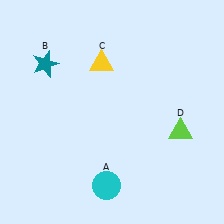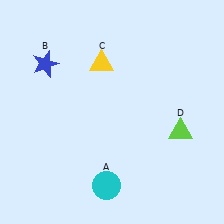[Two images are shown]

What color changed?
The star (B) changed from teal in Image 1 to blue in Image 2.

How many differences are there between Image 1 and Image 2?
There is 1 difference between the two images.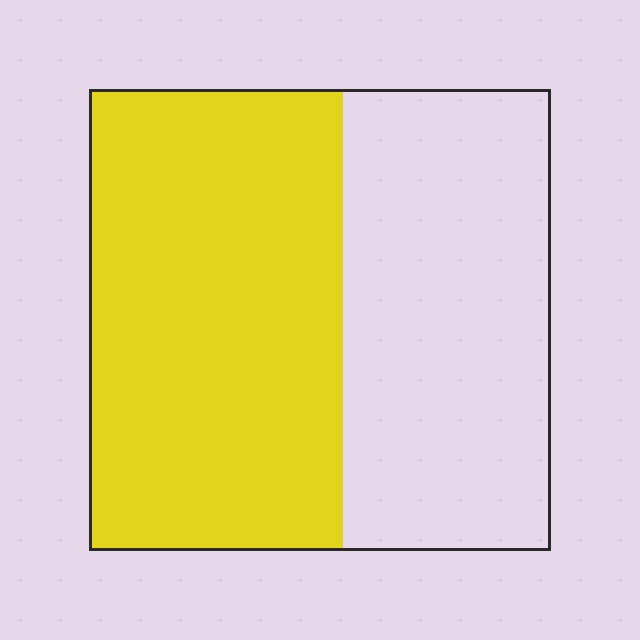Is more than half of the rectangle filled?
Yes.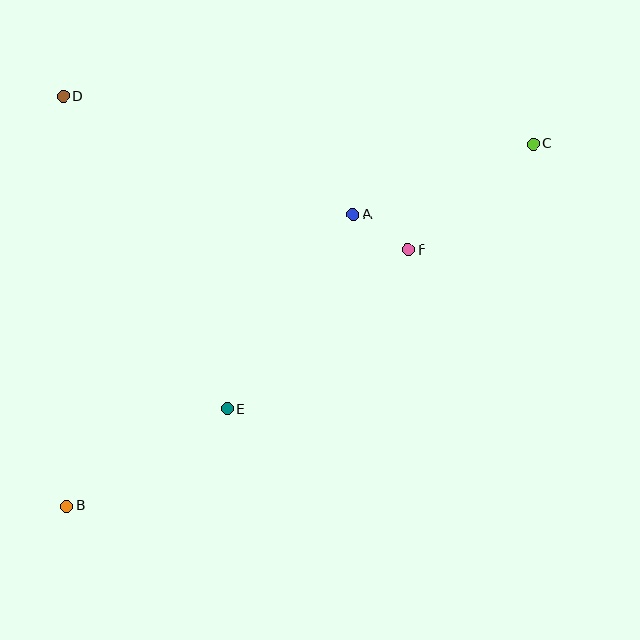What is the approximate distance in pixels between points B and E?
The distance between B and E is approximately 188 pixels.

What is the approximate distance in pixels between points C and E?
The distance between C and E is approximately 405 pixels.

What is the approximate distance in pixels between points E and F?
The distance between E and F is approximately 241 pixels.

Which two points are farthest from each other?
Points B and C are farthest from each other.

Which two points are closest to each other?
Points A and F are closest to each other.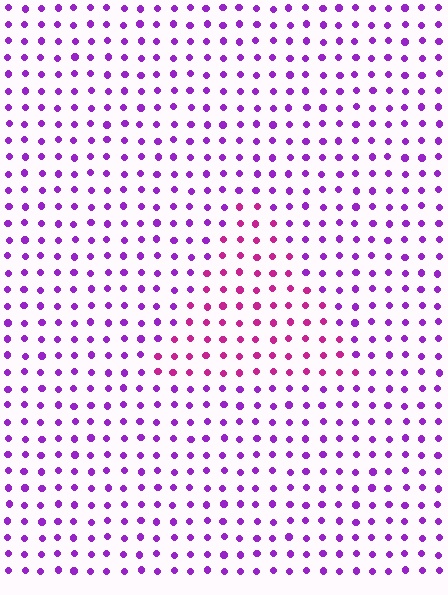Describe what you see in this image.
The image is filled with small purple elements in a uniform arrangement. A triangle-shaped region is visible where the elements are tinted to a slightly different hue, forming a subtle color boundary.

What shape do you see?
I see a triangle.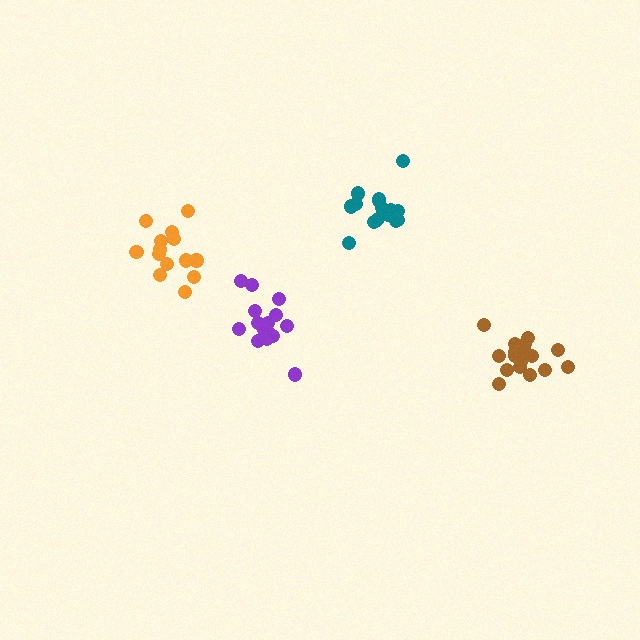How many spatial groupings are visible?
There are 4 spatial groupings.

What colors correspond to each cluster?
The clusters are colored: teal, purple, brown, orange.